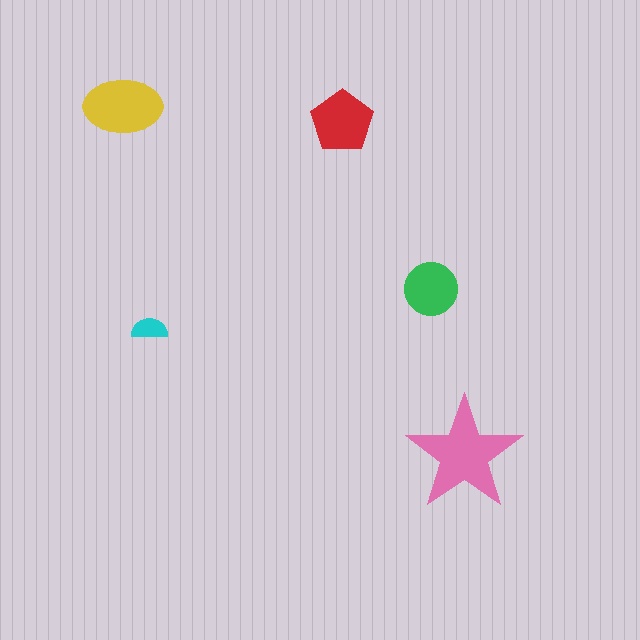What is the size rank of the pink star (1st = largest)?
1st.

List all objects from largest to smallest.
The pink star, the yellow ellipse, the red pentagon, the green circle, the cyan semicircle.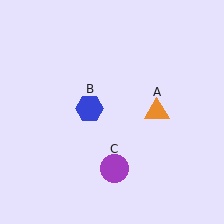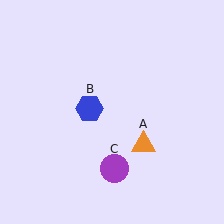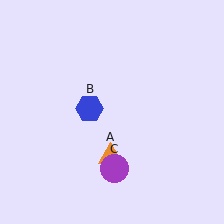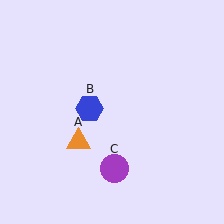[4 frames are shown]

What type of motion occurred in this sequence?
The orange triangle (object A) rotated clockwise around the center of the scene.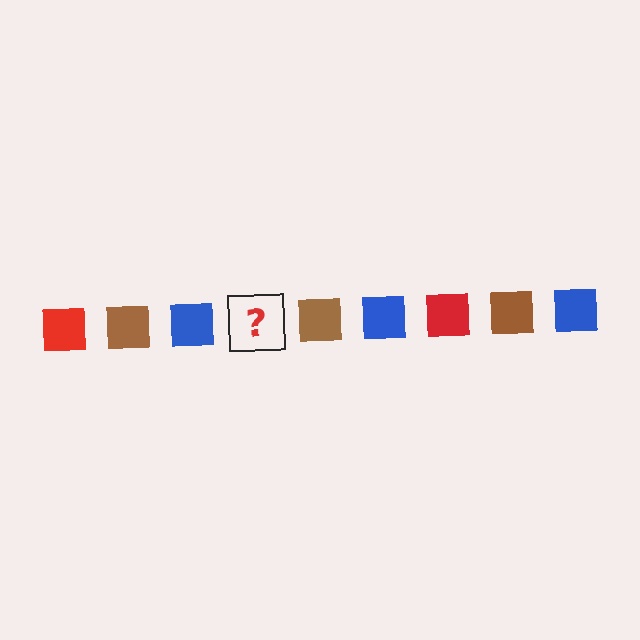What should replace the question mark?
The question mark should be replaced with a red square.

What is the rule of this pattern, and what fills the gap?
The rule is that the pattern cycles through red, brown, blue squares. The gap should be filled with a red square.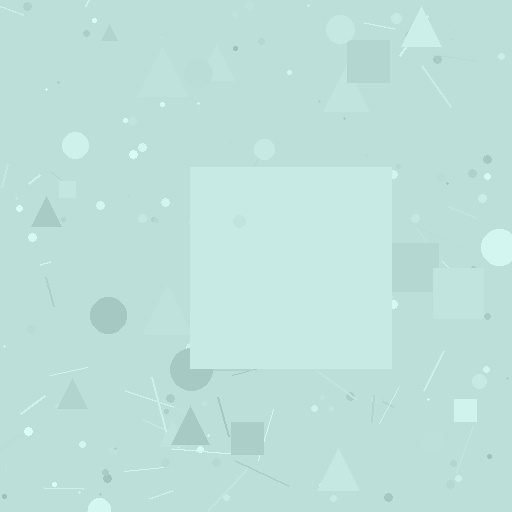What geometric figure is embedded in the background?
A square is embedded in the background.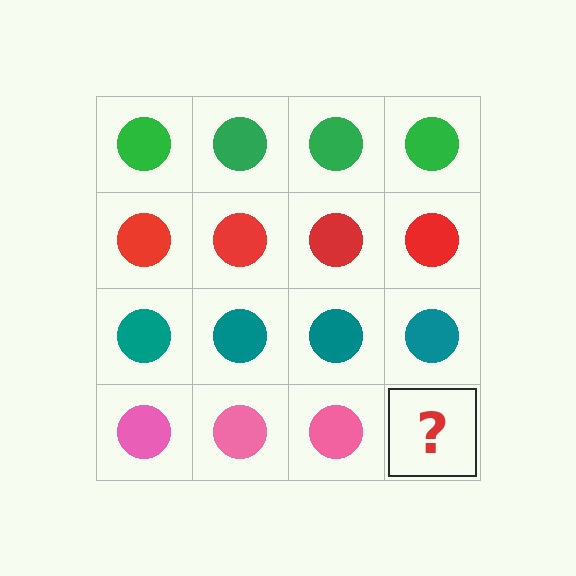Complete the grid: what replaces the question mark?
The question mark should be replaced with a pink circle.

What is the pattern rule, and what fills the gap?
The rule is that each row has a consistent color. The gap should be filled with a pink circle.